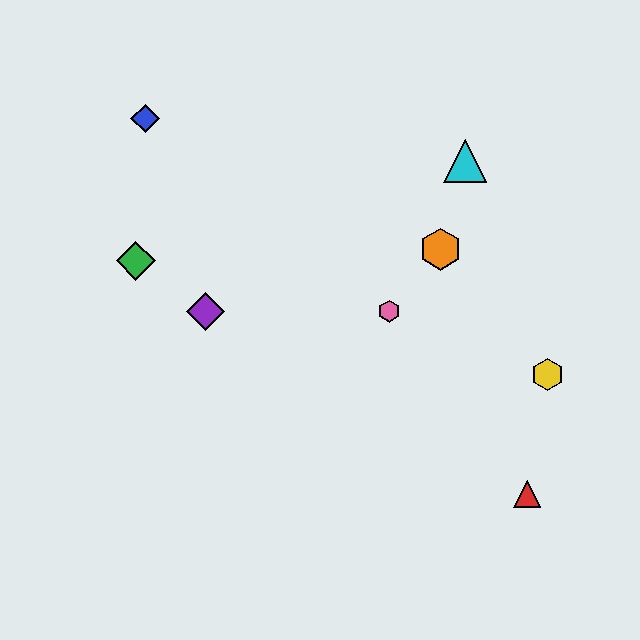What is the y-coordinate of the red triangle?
The red triangle is at y≈494.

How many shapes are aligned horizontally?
2 shapes (the purple diamond, the pink hexagon) are aligned horizontally.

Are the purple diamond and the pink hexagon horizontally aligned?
Yes, both are at y≈311.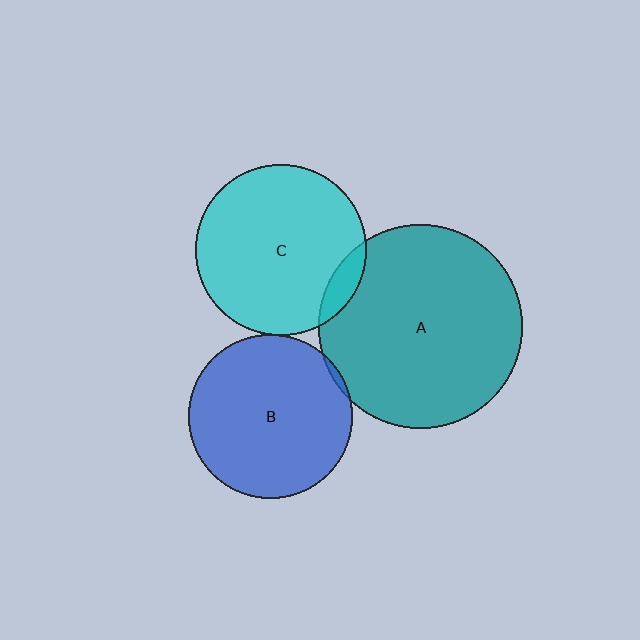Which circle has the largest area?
Circle A (teal).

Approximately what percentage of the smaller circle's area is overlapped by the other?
Approximately 5%.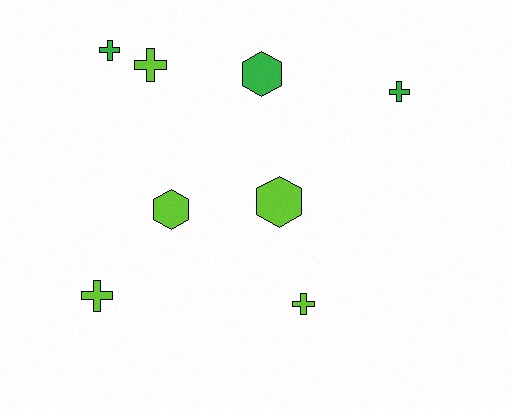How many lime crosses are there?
There are 3 lime crosses.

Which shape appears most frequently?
Cross, with 5 objects.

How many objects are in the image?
There are 8 objects.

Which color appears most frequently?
Lime, with 5 objects.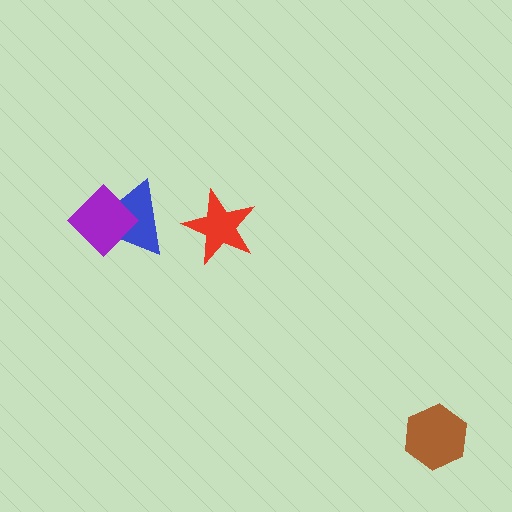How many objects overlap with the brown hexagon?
0 objects overlap with the brown hexagon.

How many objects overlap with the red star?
0 objects overlap with the red star.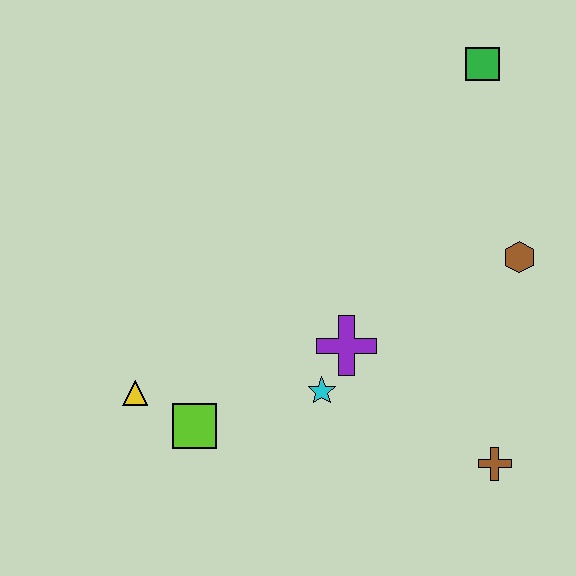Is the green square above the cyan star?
Yes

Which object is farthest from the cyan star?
The green square is farthest from the cyan star.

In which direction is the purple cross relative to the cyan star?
The purple cross is above the cyan star.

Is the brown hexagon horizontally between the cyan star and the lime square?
No